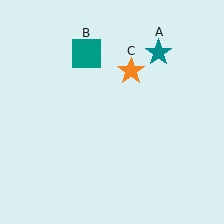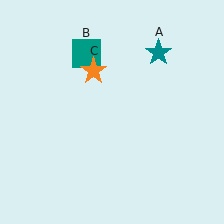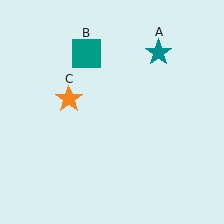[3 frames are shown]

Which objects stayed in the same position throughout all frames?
Teal star (object A) and teal square (object B) remained stationary.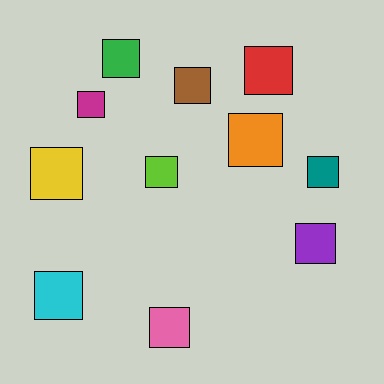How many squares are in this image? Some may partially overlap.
There are 11 squares.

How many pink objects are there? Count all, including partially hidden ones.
There is 1 pink object.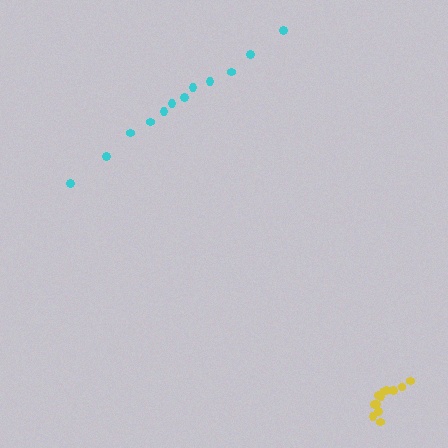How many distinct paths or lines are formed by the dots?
There are 2 distinct paths.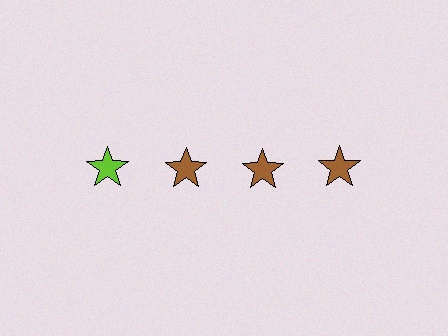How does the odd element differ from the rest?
It has a different color: lime instead of brown.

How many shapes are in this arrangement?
There are 4 shapes arranged in a grid pattern.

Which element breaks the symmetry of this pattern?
The lime star in the top row, leftmost column breaks the symmetry. All other shapes are brown stars.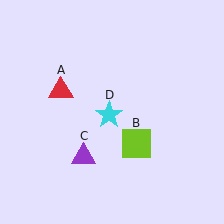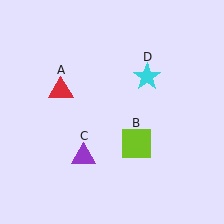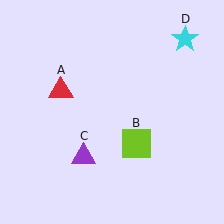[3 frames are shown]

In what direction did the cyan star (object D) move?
The cyan star (object D) moved up and to the right.